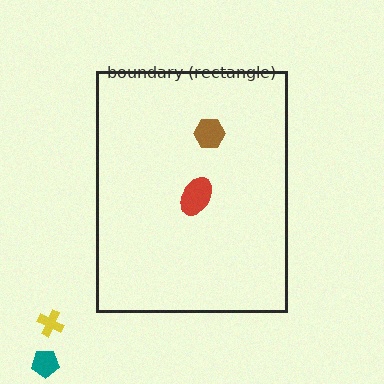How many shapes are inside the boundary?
2 inside, 2 outside.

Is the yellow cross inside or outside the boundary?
Outside.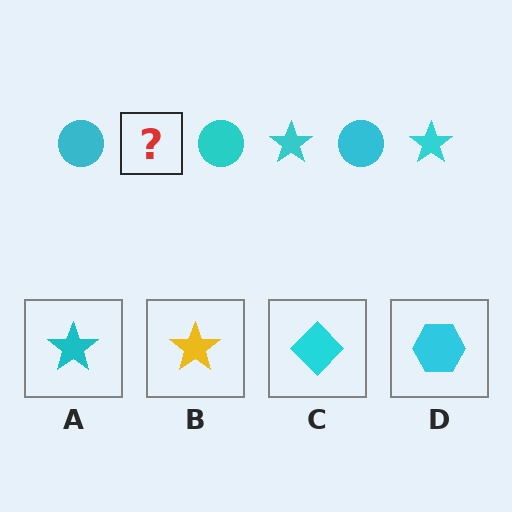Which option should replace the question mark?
Option A.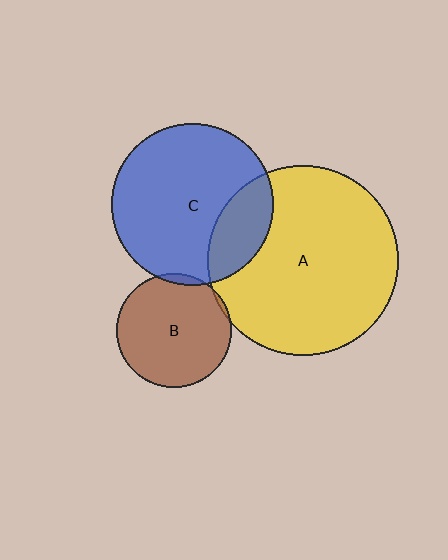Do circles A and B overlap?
Yes.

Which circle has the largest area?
Circle A (yellow).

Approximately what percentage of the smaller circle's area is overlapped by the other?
Approximately 5%.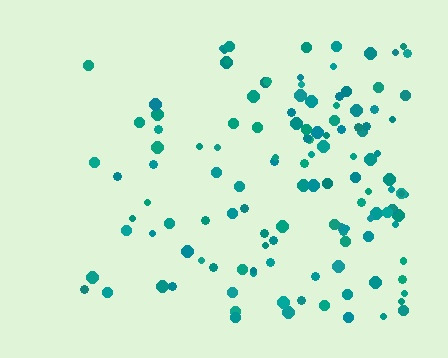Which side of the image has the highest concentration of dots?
The right.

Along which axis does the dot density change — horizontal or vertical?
Horizontal.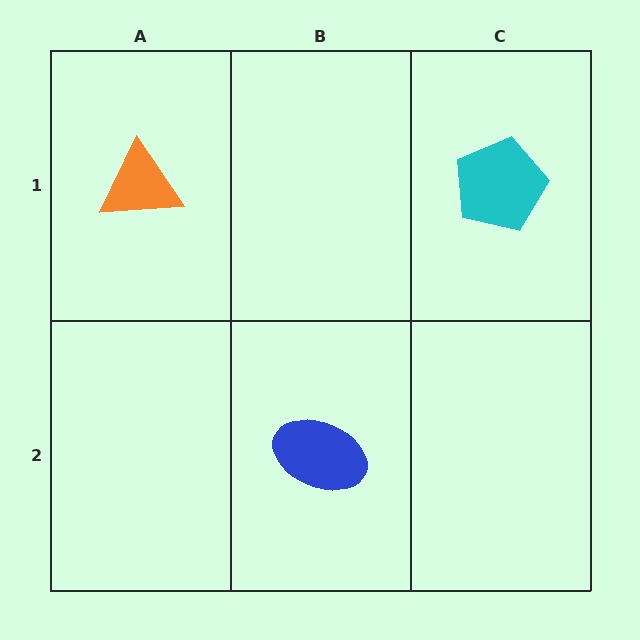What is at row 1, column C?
A cyan pentagon.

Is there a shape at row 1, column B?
No, that cell is empty.